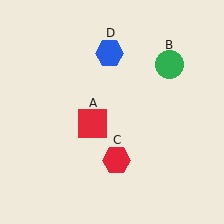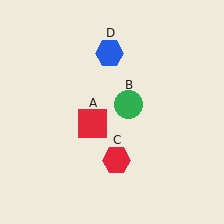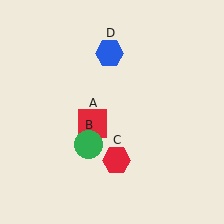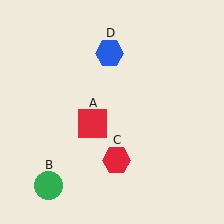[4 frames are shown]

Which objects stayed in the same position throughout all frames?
Red square (object A) and red hexagon (object C) and blue hexagon (object D) remained stationary.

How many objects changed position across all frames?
1 object changed position: green circle (object B).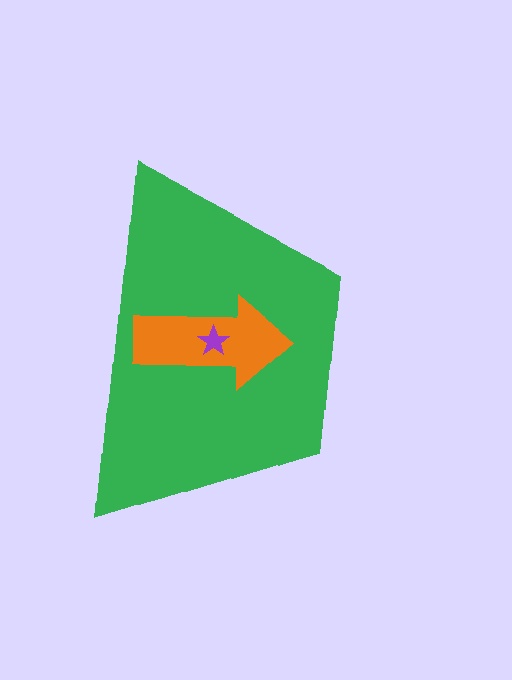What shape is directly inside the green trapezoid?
The orange arrow.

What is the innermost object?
The purple star.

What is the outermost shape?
The green trapezoid.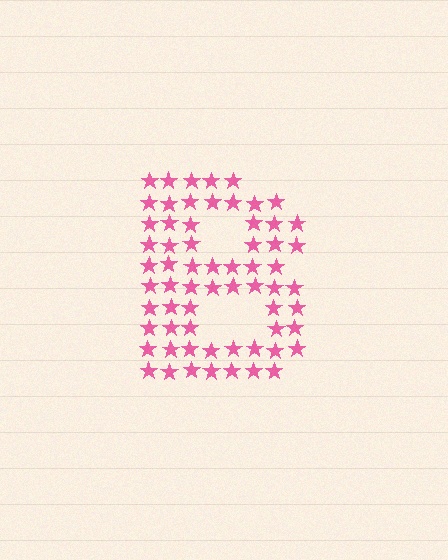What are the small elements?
The small elements are stars.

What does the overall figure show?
The overall figure shows the letter B.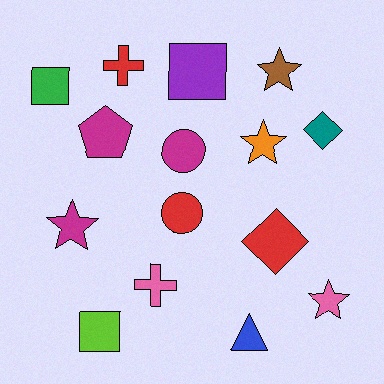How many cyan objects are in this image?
There are no cyan objects.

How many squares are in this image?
There are 3 squares.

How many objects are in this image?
There are 15 objects.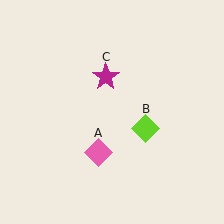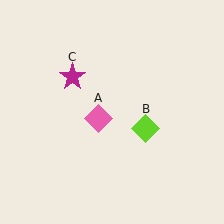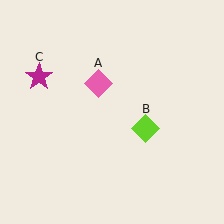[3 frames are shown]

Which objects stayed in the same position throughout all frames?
Lime diamond (object B) remained stationary.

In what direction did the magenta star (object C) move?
The magenta star (object C) moved left.